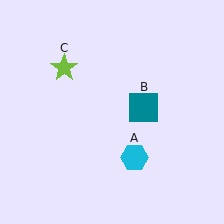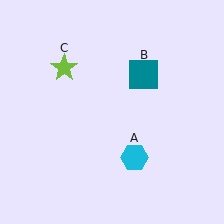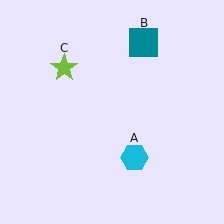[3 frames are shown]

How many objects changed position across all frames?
1 object changed position: teal square (object B).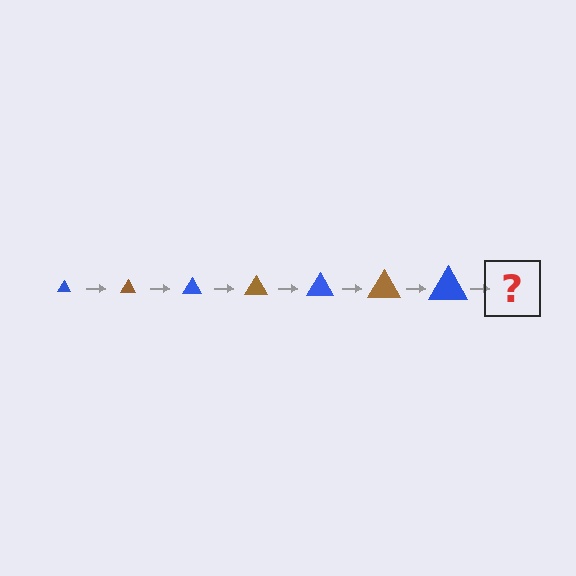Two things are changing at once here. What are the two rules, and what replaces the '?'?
The two rules are that the triangle grows larger each step and the color cycles through blue and brown. The '?' should be a brown triangle, larger than the previous one.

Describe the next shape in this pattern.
It should be a brown triangle, larger than the previous one.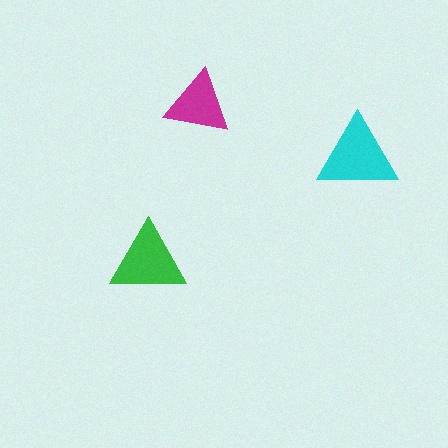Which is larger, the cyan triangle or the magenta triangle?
The cyan one.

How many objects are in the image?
There are 3 objects in the image.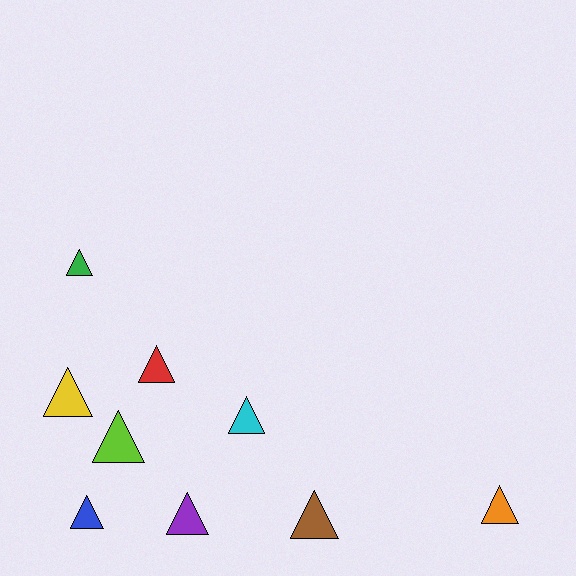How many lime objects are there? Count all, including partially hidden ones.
There is 1 lime object.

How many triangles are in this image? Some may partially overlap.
There are 9 triangles.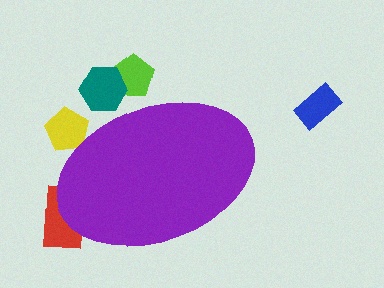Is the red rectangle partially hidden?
Yes, the red rectangle is partially hidden behind the purple ellipse.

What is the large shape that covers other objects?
A purple ellipse.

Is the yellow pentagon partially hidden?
Yes, the yellow pentagon is partially hidden behind the purple ellipse.